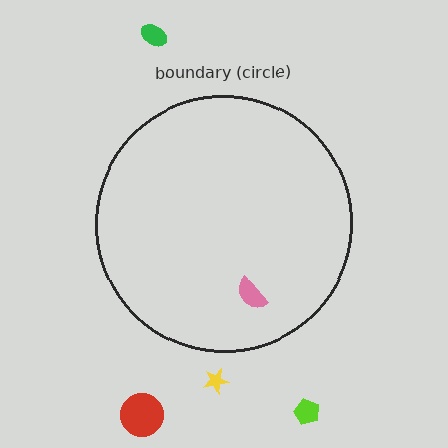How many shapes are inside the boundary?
1 inside, 4 outside.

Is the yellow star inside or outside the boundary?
Outside.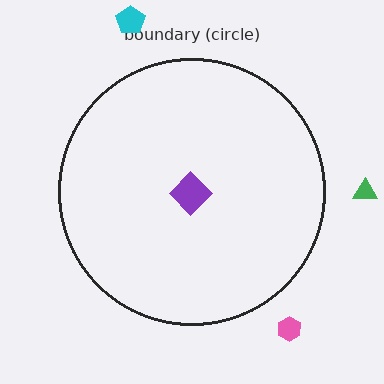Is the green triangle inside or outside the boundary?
Outside.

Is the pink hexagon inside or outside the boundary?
Outside.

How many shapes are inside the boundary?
1 inside, 3 outside.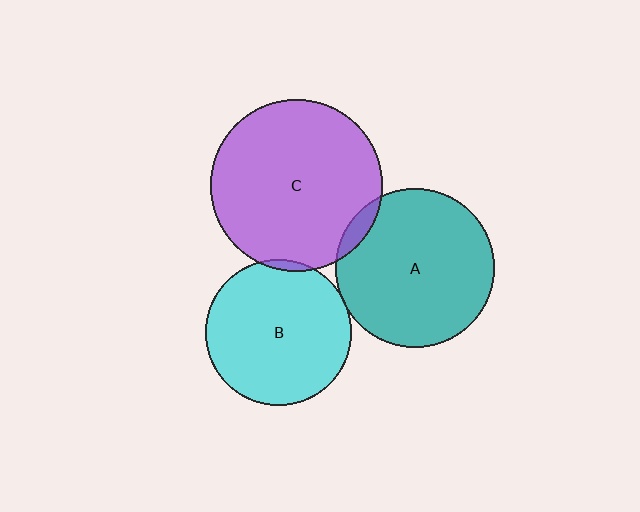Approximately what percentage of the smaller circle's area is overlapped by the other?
Approximately 5%.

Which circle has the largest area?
Circle C (purple).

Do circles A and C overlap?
Yes.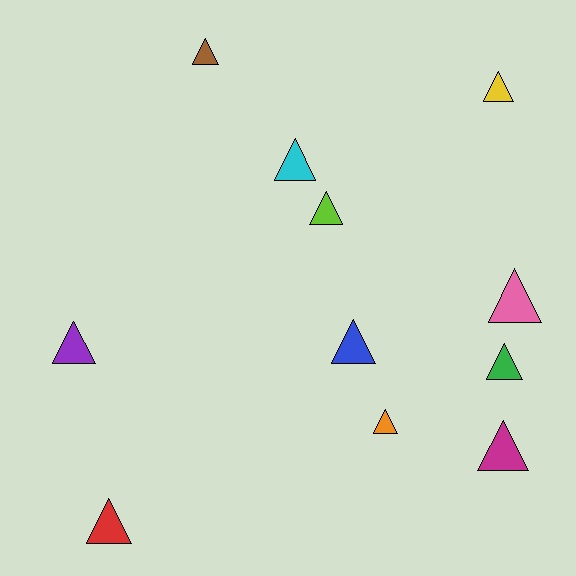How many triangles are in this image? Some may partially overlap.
There are 11 triangles.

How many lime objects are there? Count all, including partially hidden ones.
There is 1 lime object.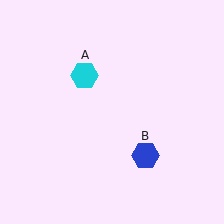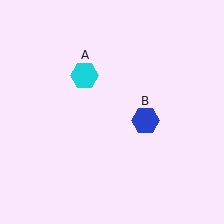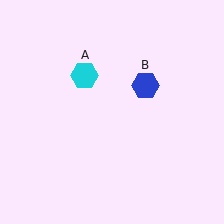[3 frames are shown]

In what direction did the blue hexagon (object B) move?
The blue hexagon (object B) moved up.